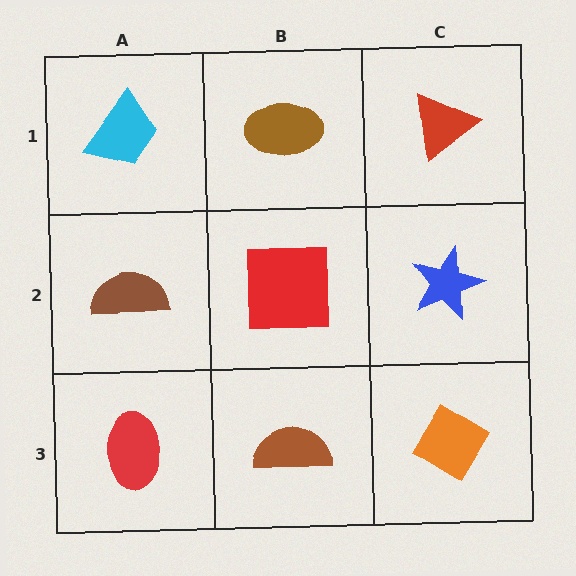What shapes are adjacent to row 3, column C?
A blue star (row 2, column C), a brown semicircle (row 3, column B).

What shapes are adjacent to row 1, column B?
A red square (row 2, column B), a cyan trapezoid (row 1, column A), a red triangle (row 1, column C).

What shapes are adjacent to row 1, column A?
A brown semicircle (row 2, column A), a brown ellipse (row 1, column B).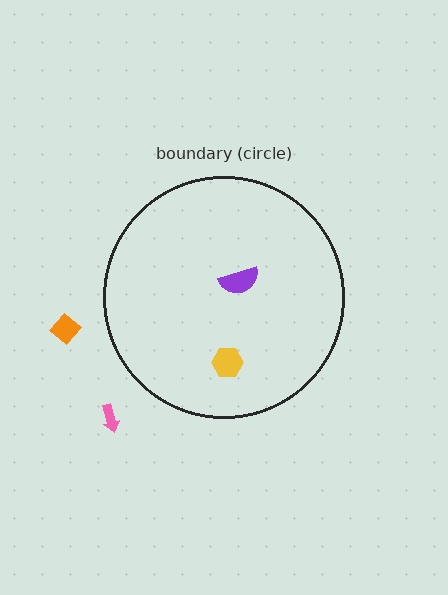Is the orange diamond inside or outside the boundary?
Outside.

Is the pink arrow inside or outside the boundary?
Outside.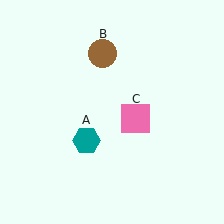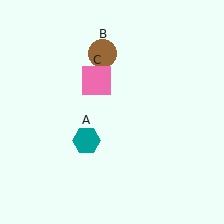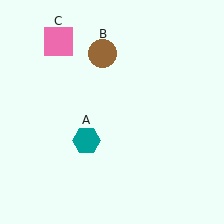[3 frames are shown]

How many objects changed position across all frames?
1 object changed position: pink square (object C).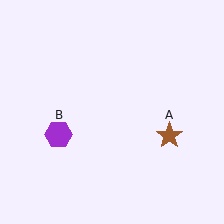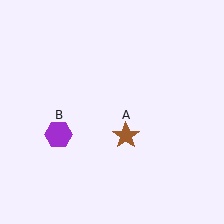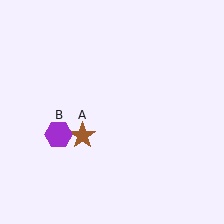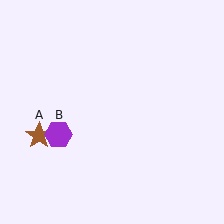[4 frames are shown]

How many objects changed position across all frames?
1 object changed position: brown star (object A).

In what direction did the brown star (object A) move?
The brown star (object A) moved left.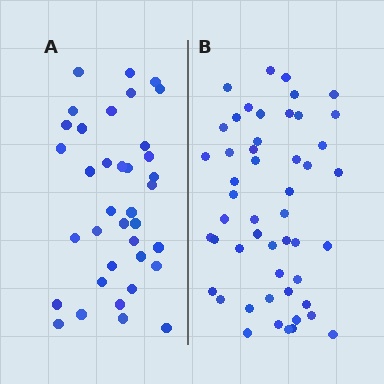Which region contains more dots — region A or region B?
Region B (the right region) has more dots.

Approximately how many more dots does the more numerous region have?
Region B has approximately 15 more dots than region A.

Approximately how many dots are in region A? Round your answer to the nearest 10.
About 40 dots. (The exact count is 37, which rounds to 40.)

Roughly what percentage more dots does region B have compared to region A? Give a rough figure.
About 35% more.